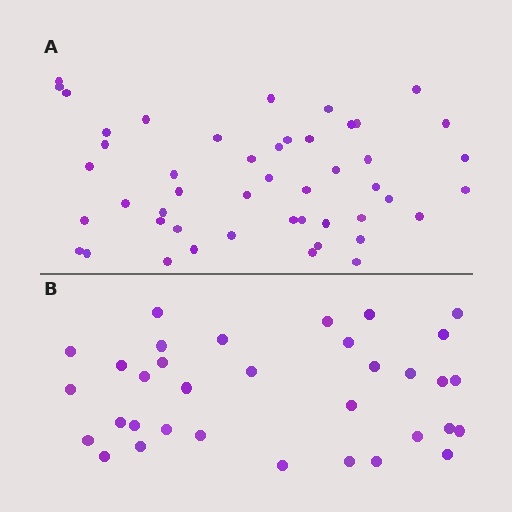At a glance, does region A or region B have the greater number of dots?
Region A (the top region) has more dots.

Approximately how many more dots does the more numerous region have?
Region A has approximately 15 more dots than region B.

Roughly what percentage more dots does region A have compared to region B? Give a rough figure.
About 40% more.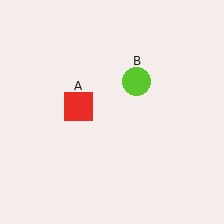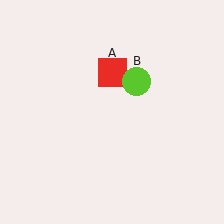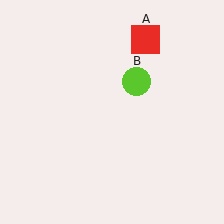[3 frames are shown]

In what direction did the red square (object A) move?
The red square (object A) moved up and to the right.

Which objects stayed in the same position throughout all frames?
Lime circle (object B) remained stationary.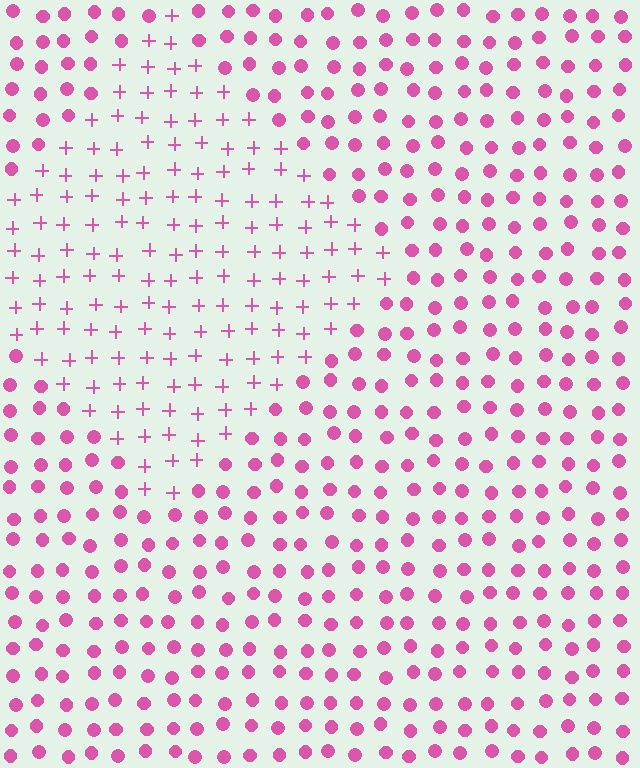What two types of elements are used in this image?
The image uses plus signs inside the diamond region and circles outside it.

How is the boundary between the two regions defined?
The boundary is defined by a change in element shape: plus signs inside vs. circles outside. All elements share the same color and spacing.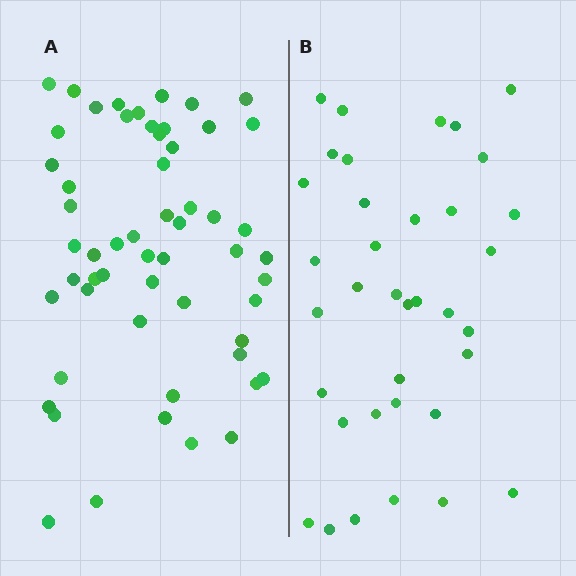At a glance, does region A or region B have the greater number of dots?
Region A (the left region) has more dots.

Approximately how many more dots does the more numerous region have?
Region A has approximately 20 more dots than region B.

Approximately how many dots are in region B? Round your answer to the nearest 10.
About 40 dots. (The exact count is 36, which rounds to 40.)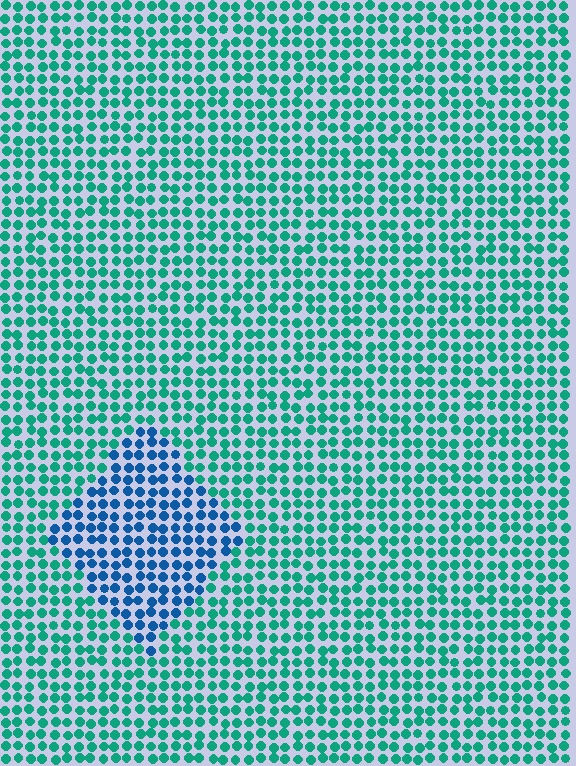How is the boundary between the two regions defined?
The boundary is defined purely by a slight shift in hue (about 45 degrees). Spacing, size, and orientation are identical on both sides.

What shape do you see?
I see a diamond.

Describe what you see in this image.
The image is filled with small teal elements in a uniform arrangement. A diamond-shaped region is visible where the elements are tinted to a slightly different hue, forming a subtle color boundary.